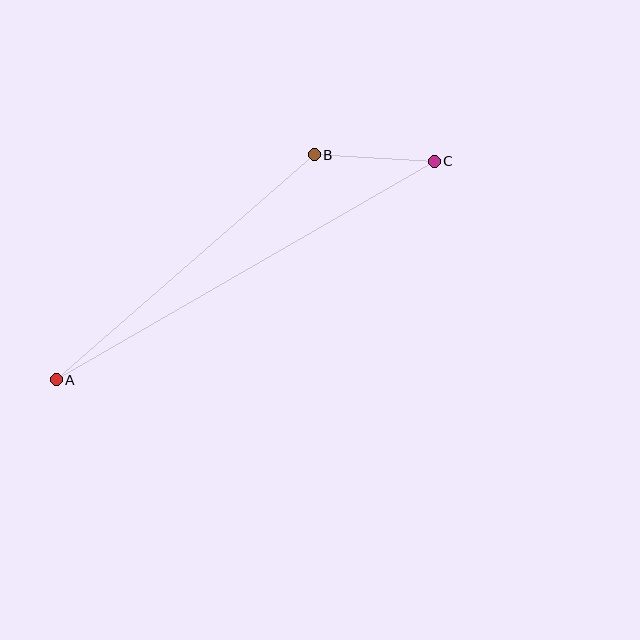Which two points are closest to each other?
Points B and C are closest to each other.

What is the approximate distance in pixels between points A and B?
The distance between A and B is approximately 342 pixels.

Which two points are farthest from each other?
Points A and C are farthest from each other.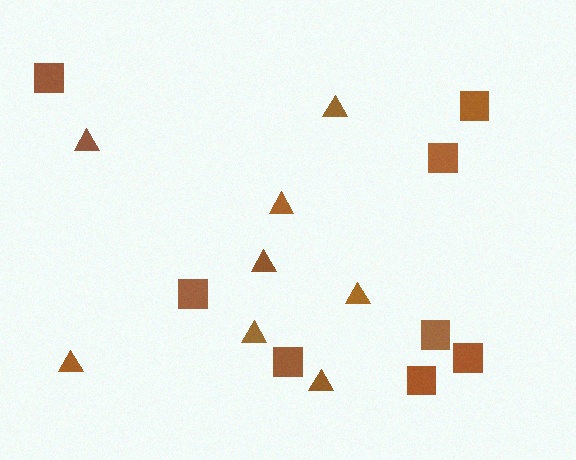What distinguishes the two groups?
There are 2 groups: one group of squares (8) and one group of triangles (8).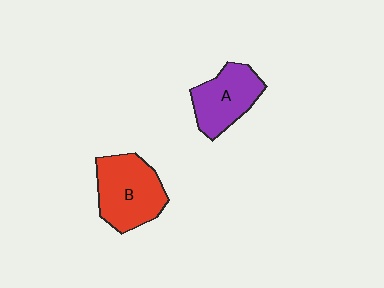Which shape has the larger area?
Shape B (red).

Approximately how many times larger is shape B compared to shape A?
Approximately 1.2 times.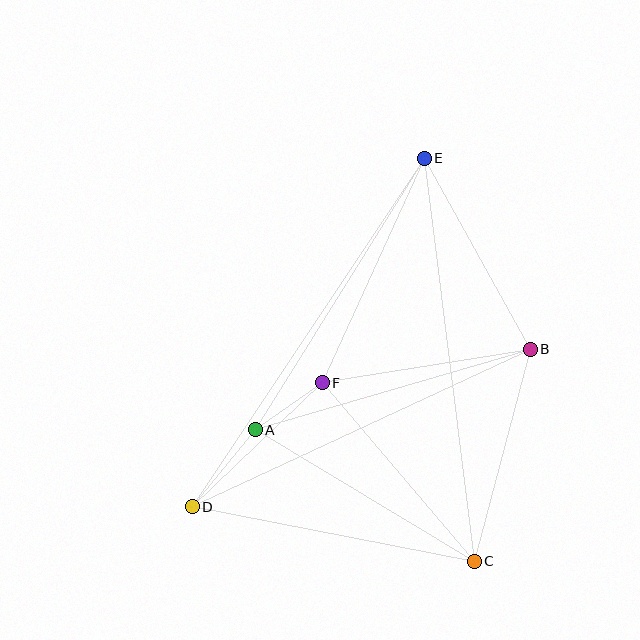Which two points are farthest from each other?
Points D and E are farthest from each other.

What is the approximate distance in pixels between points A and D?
The distance between A and D is approximately 100 pixels.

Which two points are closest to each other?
Points A and F are closest to each other.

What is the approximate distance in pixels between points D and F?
The distance between D and F is approximately 180 pixels.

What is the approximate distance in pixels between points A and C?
The distance between A and C is approximately 255 pixels.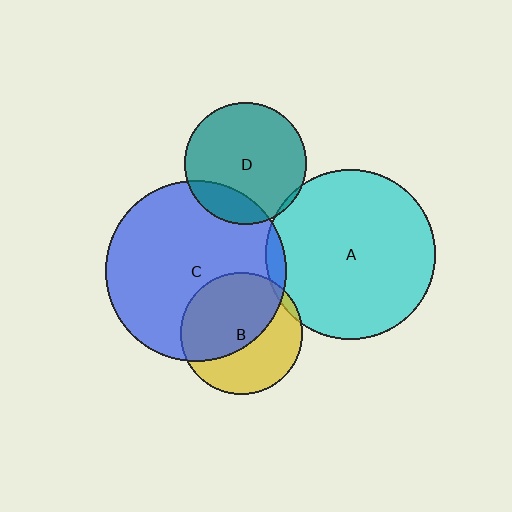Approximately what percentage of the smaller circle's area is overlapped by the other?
Approximately 55%.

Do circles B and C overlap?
Yes.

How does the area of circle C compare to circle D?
Approximately 2.2 times.